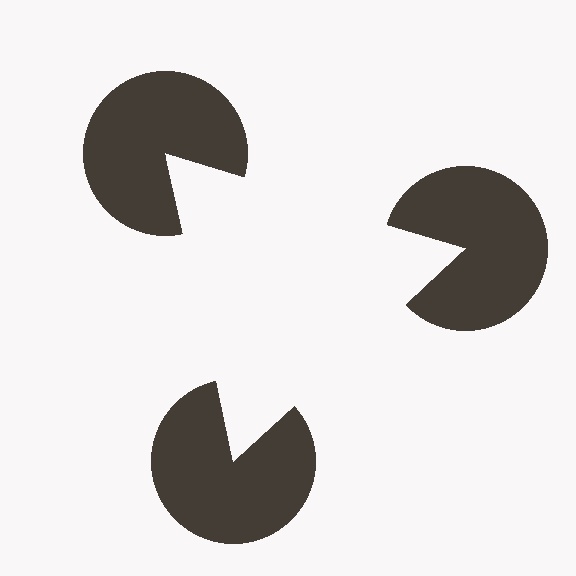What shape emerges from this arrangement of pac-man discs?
An illusory triangle — its edges are inferred from the aligned wedge cuts in the pac-man discs, not physically drawn.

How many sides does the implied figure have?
3 sides.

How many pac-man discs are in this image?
There are 3 — one at each vertex of the illusory triangle.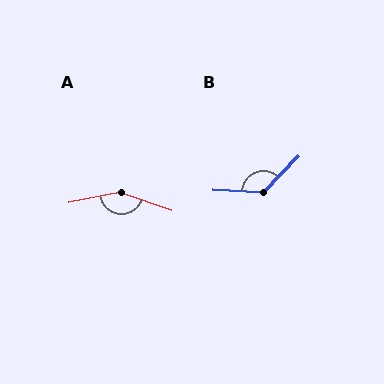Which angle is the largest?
A, at approximately 150 degrees.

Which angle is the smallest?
B, at approximately 132 degrees.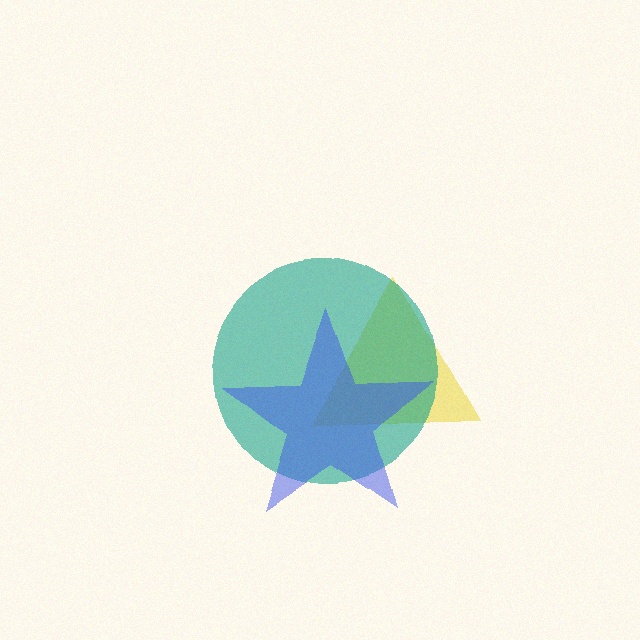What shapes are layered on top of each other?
The layered shapes are: a yellow triangle, a teal circle, a blue star.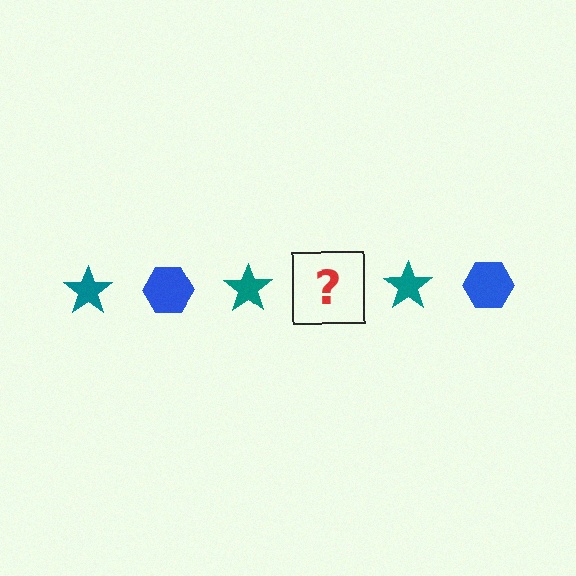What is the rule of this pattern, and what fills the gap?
The rule is that the pattern alternates between teal star and blue hexagon. The gap should be filled with a blue hexagon.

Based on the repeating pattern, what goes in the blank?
The blank should be a blue hexagon.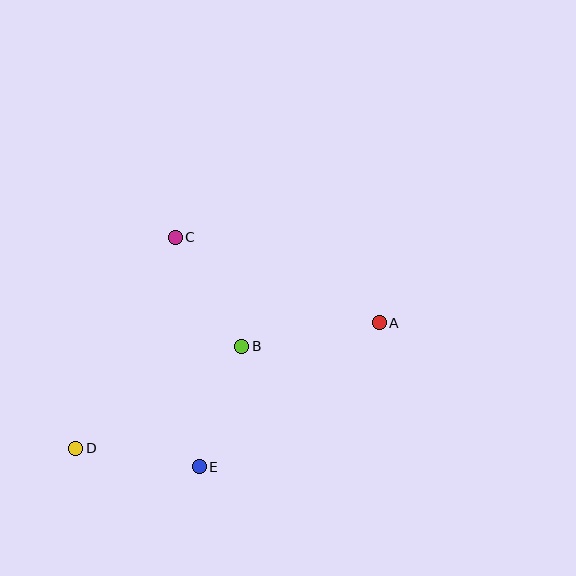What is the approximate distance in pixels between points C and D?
The distance between C and D is approximately 233 pixels.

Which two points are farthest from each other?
Points A and D are farthest from each other.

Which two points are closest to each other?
Points D and E are closest to each other.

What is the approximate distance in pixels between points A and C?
The distance between A and C is approximately 221 pixels.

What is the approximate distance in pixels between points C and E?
The distance between C and E is approximately 231 pixels.